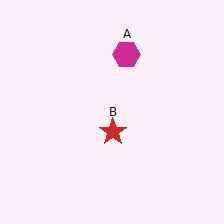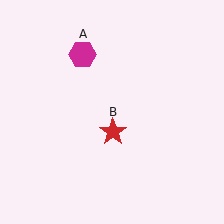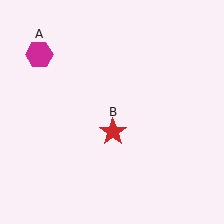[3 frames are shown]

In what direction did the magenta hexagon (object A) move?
The magenta hexagon (object A) moved left.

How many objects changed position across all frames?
1 object changed position: magenta hexagon (object A).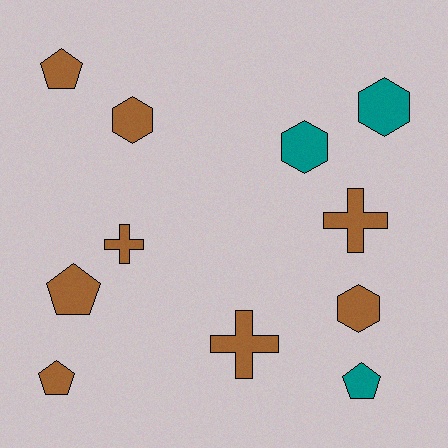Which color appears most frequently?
Brown, with 8 objects.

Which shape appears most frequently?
Hexagon, with 4 objects.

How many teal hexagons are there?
There are 2 teal hexagons.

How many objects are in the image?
There are 11 objects.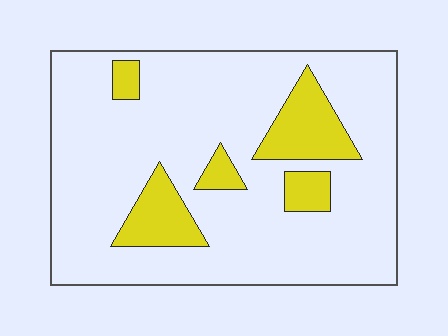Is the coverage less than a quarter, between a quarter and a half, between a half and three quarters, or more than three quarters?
Less than a quarter.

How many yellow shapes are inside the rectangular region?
5.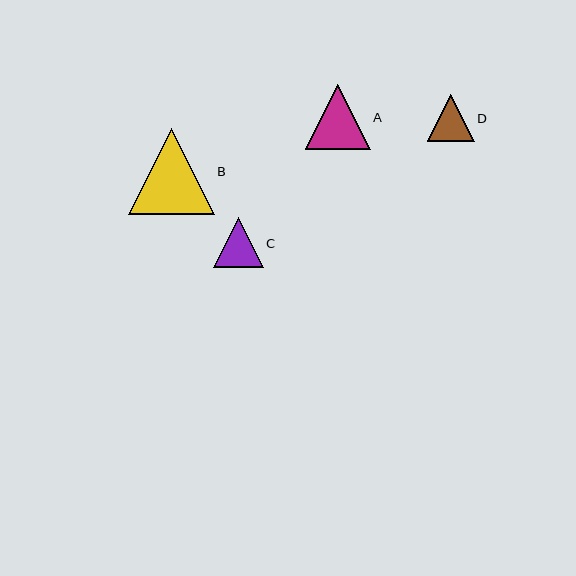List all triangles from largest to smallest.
From largest to smallest: B, A, C, D.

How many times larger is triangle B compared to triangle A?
Triangle B is approximately 1.3 times the size of triangle A.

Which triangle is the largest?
Triangle B is the largest with a size of approximately 86 pixels.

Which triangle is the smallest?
Triangle D is the smallest with a size of approximately 47 pixels.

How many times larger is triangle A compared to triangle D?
Triangle A is approximately 1.4 times the size of triangle D.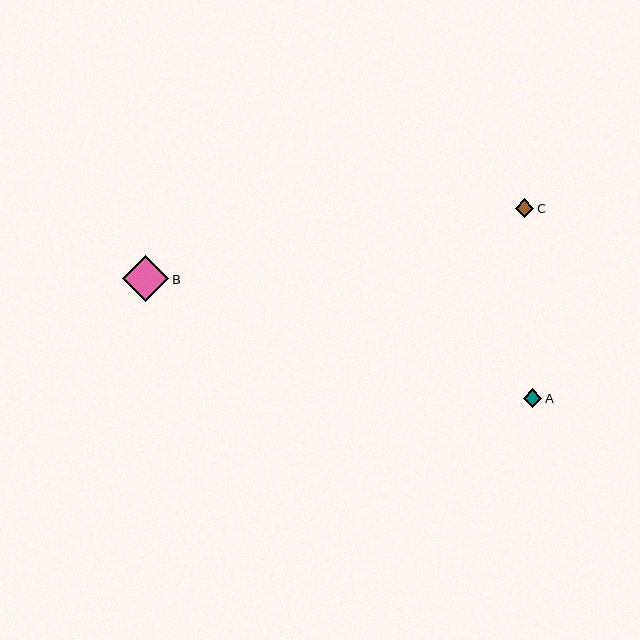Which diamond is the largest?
Diamond B is the largest with a size of approximately 46 pixels.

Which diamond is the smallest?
Diamond A is the smallest with a size of approximately 18 pixels.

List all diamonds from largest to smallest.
From largest to smallest: B, C, A.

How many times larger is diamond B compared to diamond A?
Diamond B is approximately 2.5 times the size of diamond A.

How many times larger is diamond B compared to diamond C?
Diamond B is approximately 2.5 times the size of diamond C.